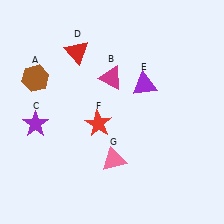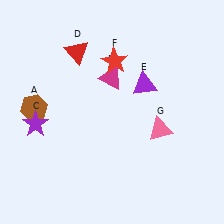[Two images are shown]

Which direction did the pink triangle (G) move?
The pink triangle (G) moved right.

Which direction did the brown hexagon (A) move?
The brown hexagon (A) moved down.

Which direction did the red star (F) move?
The red star (F) moved up.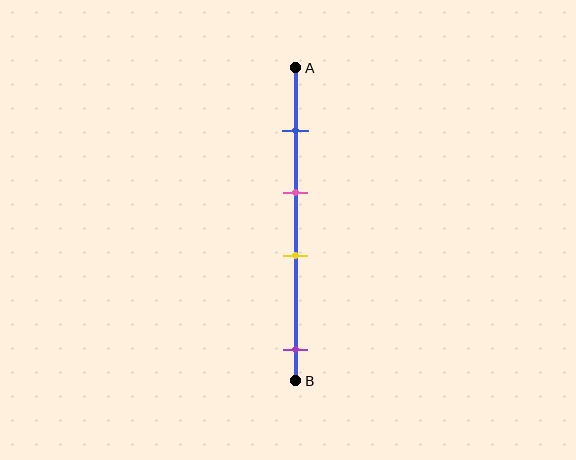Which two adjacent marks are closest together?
The pink and yellow marks are the closest adjacent pair.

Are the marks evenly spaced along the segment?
No, the marks are not evenly spaced.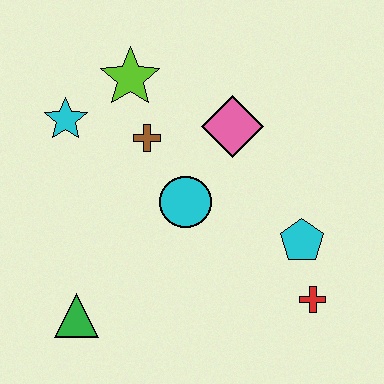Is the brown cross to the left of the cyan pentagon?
Yes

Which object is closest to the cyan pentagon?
The red cross is closest to the cyan pentagon.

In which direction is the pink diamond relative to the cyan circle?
The pink diamond is above the cyan circle.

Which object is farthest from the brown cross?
The red cross is farthest from the brown cross.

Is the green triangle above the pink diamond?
No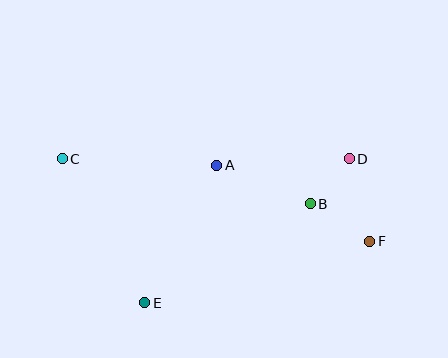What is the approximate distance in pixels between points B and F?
The distance between B and F is approximately 70 pixels.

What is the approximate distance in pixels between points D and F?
The distance between D and F is approximately 85 pixels.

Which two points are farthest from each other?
Points C and F are farthest from each other.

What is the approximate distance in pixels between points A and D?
The distance between A and D is approximately 133 pixels.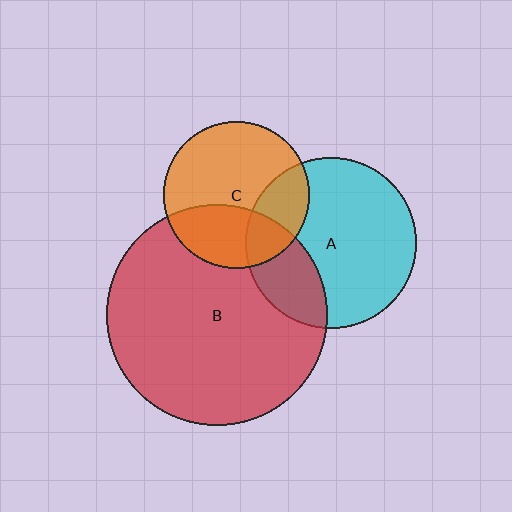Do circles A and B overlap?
Yes.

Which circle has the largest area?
Circle B (red).